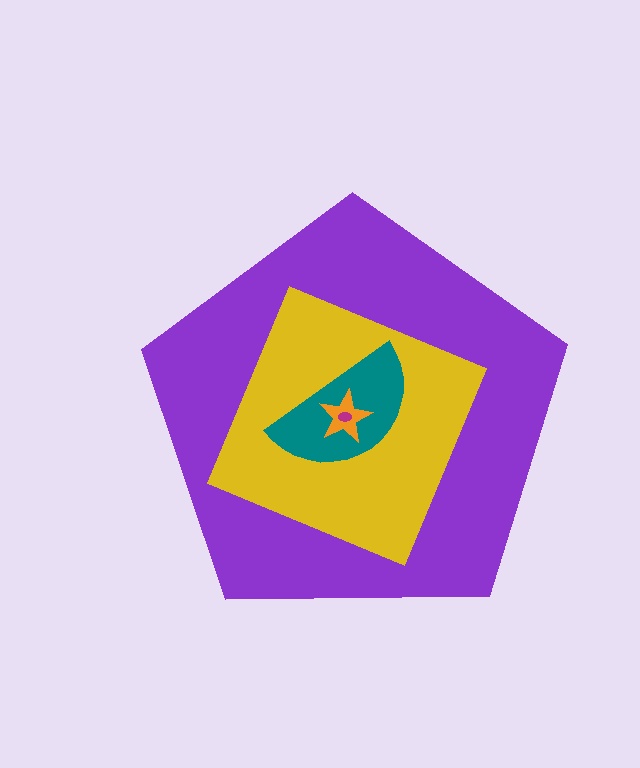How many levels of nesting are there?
5.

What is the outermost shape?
The purple pentagon.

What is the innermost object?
The magenta ellipse.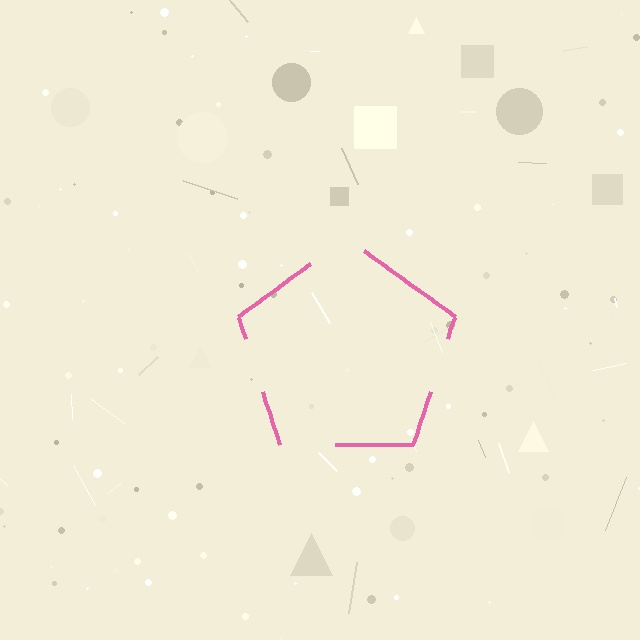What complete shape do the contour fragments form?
The contour fragments form a pentagon.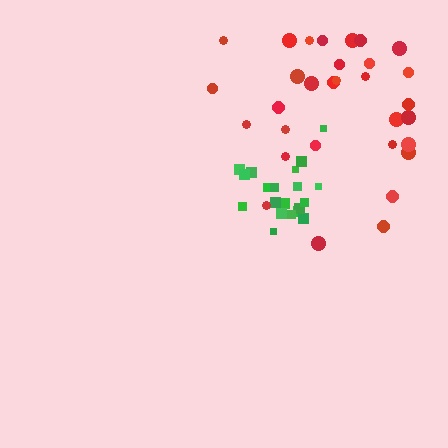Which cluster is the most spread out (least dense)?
Red.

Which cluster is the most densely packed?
Green.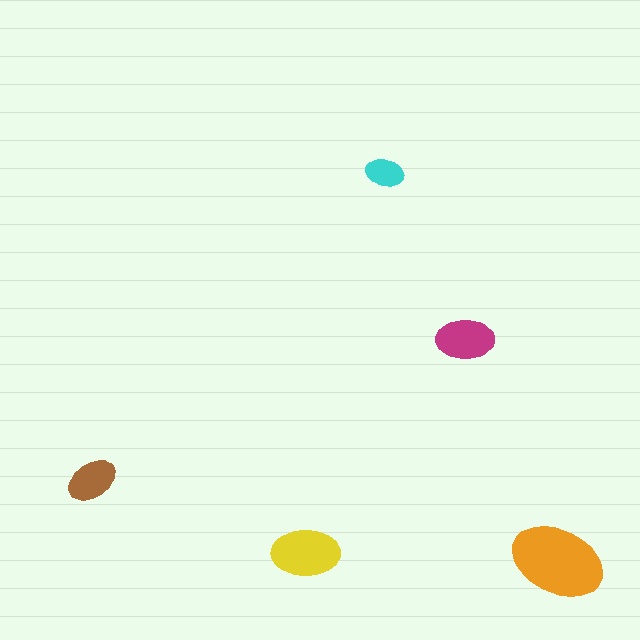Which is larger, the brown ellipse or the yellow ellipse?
The yellow one.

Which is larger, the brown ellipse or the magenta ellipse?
The magenta one.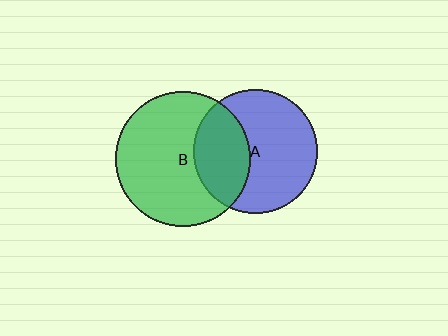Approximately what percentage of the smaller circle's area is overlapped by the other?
Approximately 35%.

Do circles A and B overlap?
Yes.